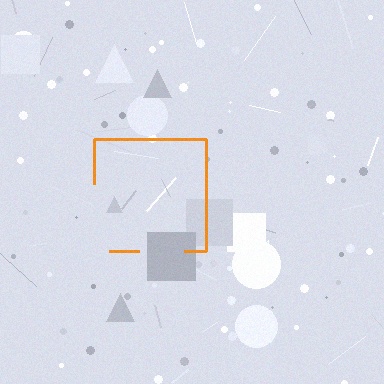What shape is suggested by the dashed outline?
The dashed outline suggests a square.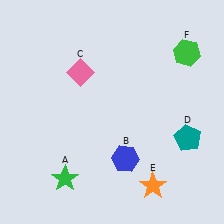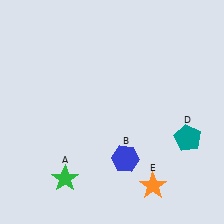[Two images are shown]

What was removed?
The green hexagon (F), the pink diamond (C) were removed in Image 2.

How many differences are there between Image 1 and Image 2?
There are 2 differences between the two images.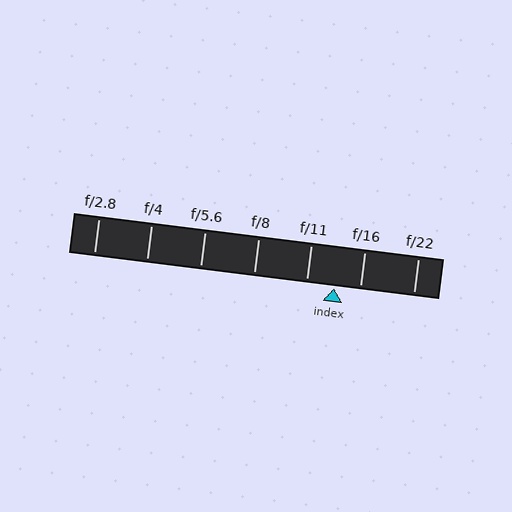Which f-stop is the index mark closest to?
The index mark is closest to f/16.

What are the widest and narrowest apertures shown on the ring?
The widest aperture shown is f/2.8 and the narrowest is f/22.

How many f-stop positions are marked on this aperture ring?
There are 7 f-stop positions marked.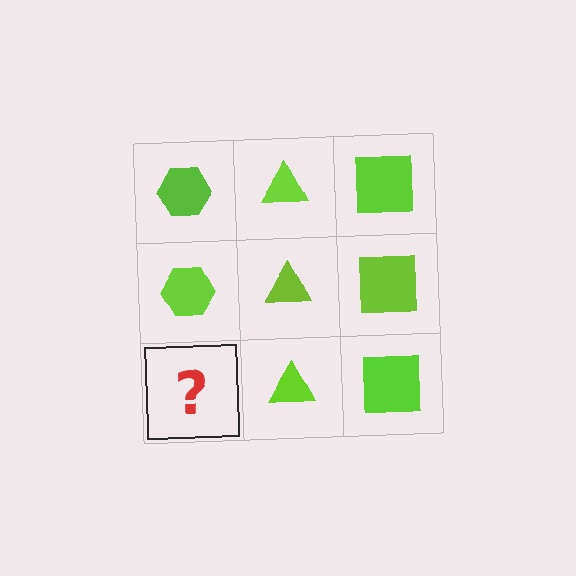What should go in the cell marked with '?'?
The missing cell should contain a lime hexagon.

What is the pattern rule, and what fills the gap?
The rule is that each column has a consistent shape. The gap should be filled with a lime hexagon.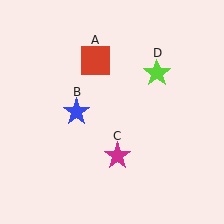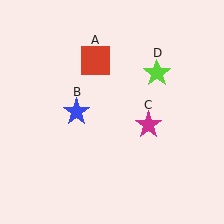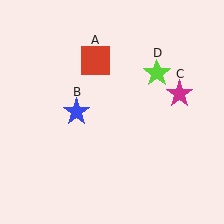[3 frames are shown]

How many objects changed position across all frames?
1 object changed position: magenta star (object C).